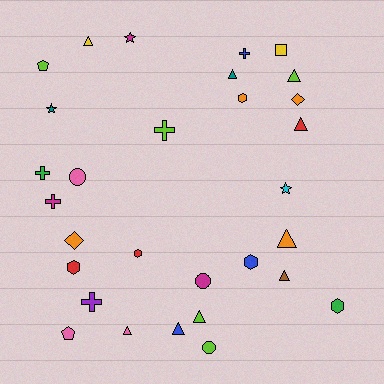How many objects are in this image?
There are 30 objects.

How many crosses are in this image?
There are 5 crosses.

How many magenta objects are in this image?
There are 3 magenta objects.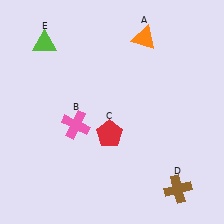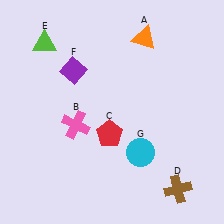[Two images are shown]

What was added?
A purple diamond (F), a cyan circle (G) were added in Image 2.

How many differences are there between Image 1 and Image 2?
There are 2 differences between the two images.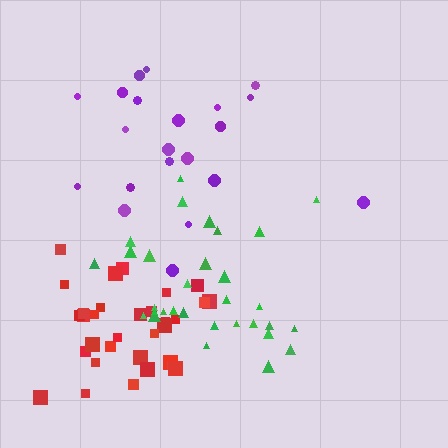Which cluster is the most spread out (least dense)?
Purple.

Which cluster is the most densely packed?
Red.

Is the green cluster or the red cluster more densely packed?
Red.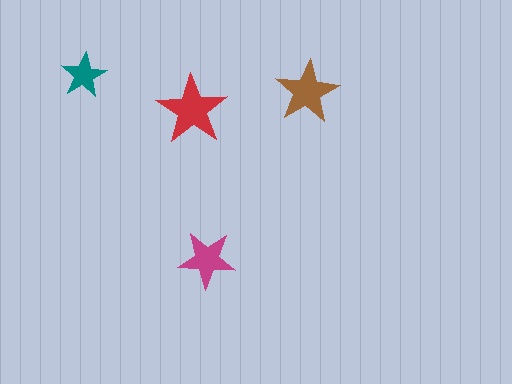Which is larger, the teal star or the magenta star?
The magenta one.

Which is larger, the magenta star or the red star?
The red one.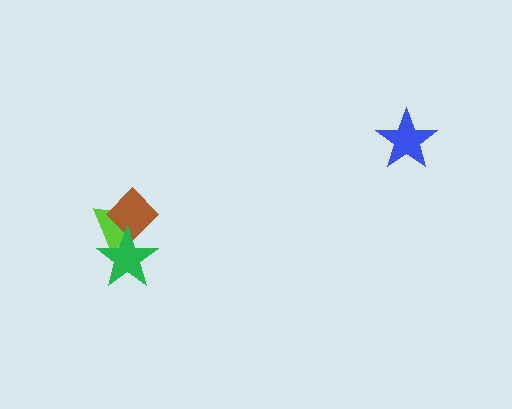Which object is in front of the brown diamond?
The green star is in front of the brown diamond.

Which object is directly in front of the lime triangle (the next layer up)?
The brown diamond is directly in front of the lime triangle.